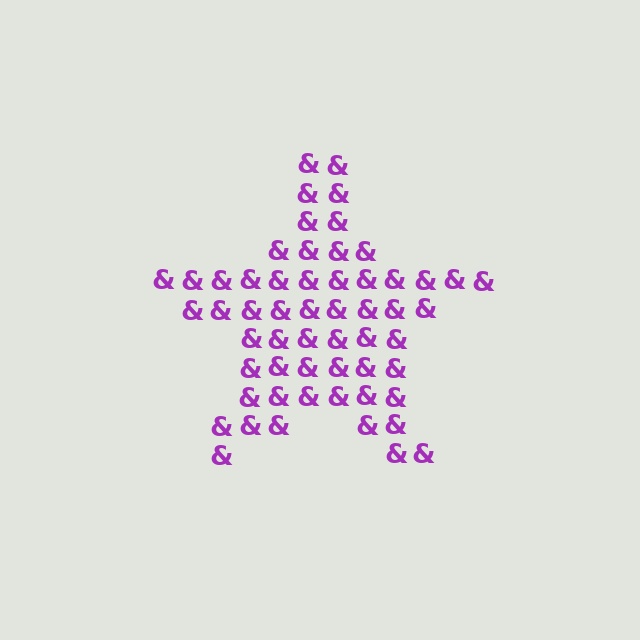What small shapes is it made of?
It is made of small ampersands.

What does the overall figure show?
The overall figure shows a star.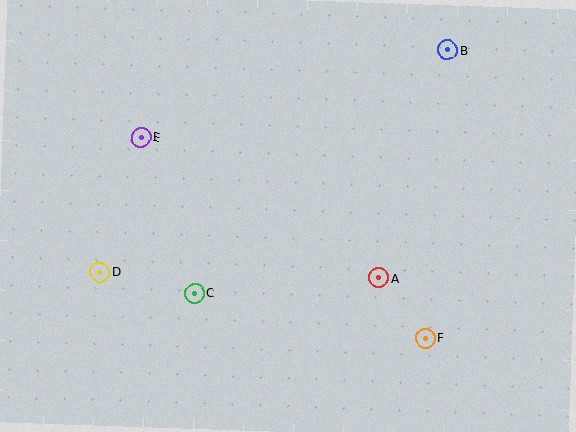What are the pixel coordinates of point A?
Point A is at (379, 278).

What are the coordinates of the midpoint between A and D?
The midpoint between A and D is at (239, 275).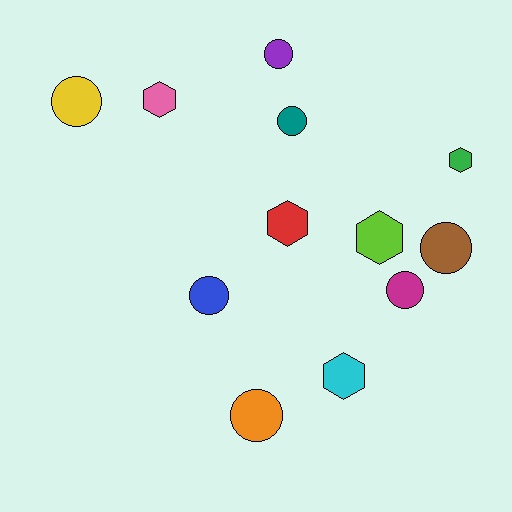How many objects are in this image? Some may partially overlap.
There are 12 objects.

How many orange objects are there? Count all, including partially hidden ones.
There is 1 orange object.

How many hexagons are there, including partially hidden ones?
There are 5 hexagons.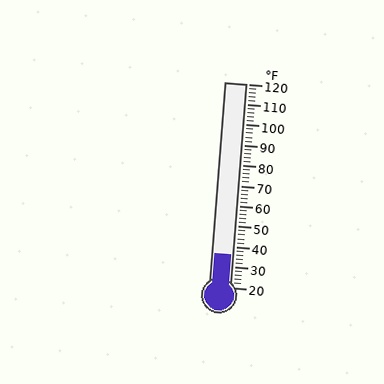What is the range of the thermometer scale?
The thermometer scale ranges from 20°F to 120°F.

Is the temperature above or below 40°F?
The temperature is below 40°F.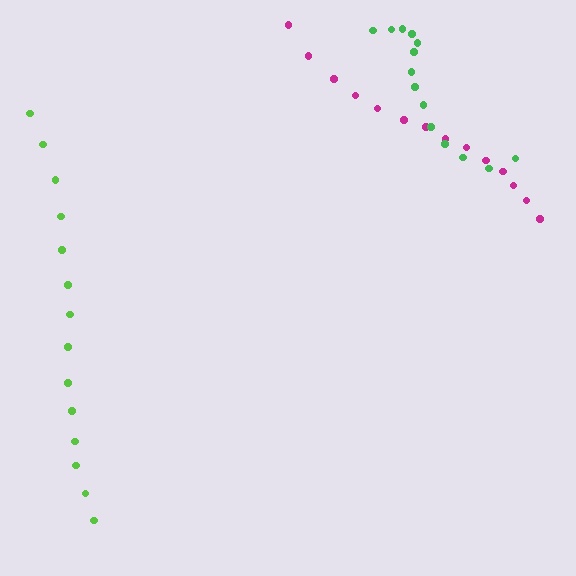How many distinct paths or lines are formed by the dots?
There are 3 distinct paths.